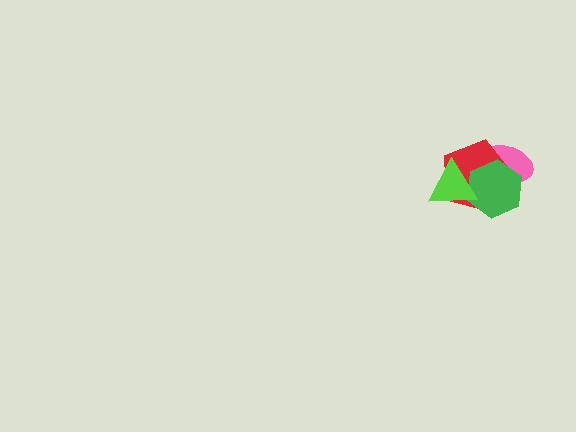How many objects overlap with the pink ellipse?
2 objects overlap with the pink ellipse.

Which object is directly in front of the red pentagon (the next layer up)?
The green hexagon is directly in front of the red pentagon.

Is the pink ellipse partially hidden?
Yes, it is partially covered by another shape.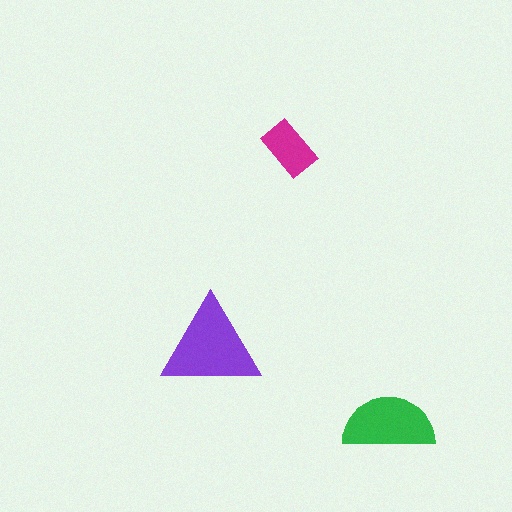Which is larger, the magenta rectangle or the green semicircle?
The green semicircle.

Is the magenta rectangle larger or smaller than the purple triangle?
Smaller.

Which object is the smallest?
The magenta rectangle.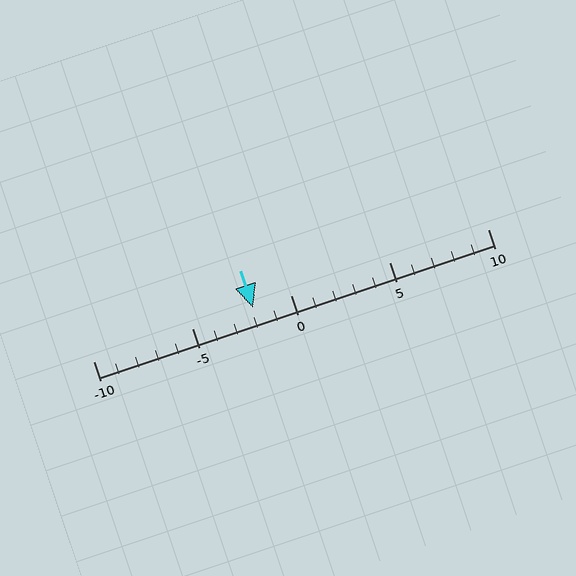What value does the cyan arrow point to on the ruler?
The cyan arrow points to approximately -2.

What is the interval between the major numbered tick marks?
The major tick marks are spaced 5 units apart.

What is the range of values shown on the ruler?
The ruler shows values from -10 to 10.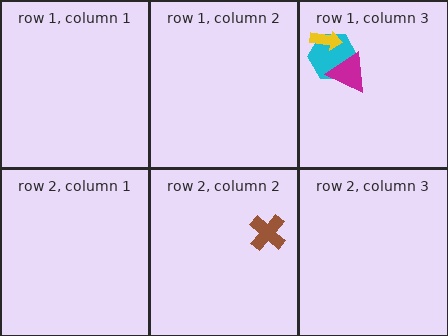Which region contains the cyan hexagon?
The row 1, column 3 region.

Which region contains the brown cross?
The row 2, column 2 region.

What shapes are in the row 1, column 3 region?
The cyan hexagon, the magenta triangle, the yellow arrow.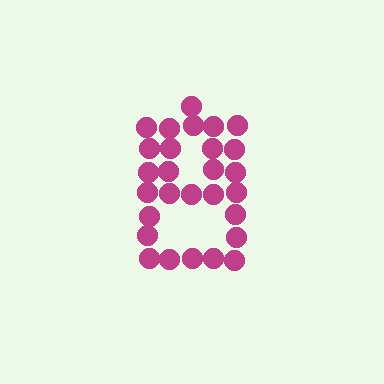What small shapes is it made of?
It is made of small circles.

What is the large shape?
The large shape is the digit 8.